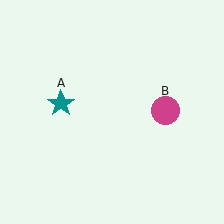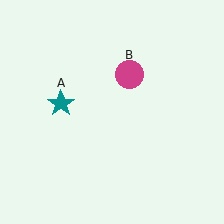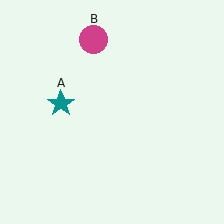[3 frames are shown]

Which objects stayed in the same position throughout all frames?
Teal star (object A) remained stationary.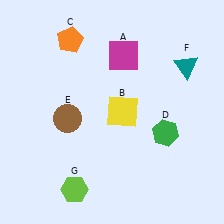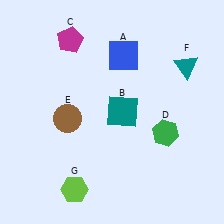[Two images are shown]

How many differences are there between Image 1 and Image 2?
There are 3 differences between the two images.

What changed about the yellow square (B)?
In Image 1, B is yellow. In Image 2, it changed to teal.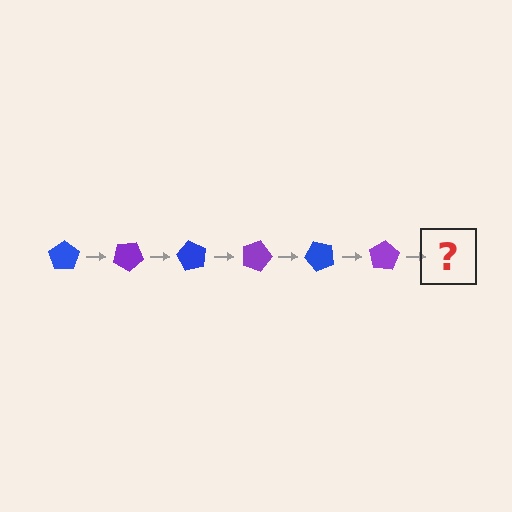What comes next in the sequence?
The next element should be a blue pentagon, rotated 180 degrees from the start.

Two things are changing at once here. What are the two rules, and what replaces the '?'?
The two rules are that it rotates 30 degrees each step and the color cycles through blue and purple. The '?' should be a blue pentagon, rotated 180 degrees from the start.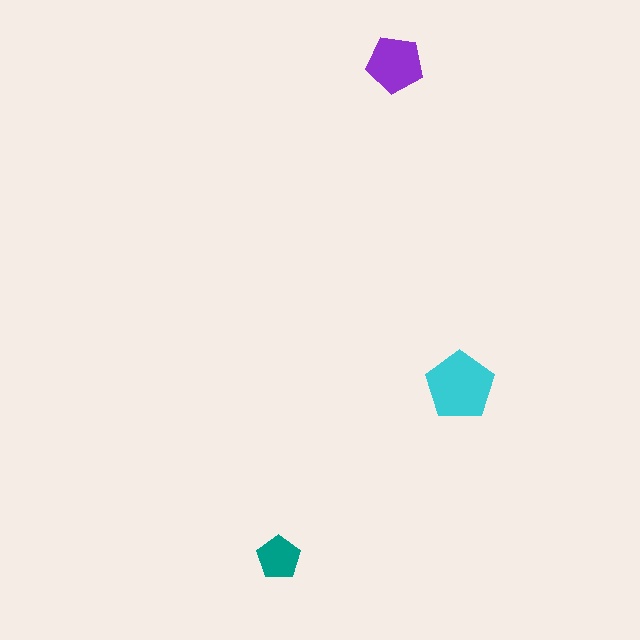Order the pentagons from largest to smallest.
the cyan one, the purple one, the teal one.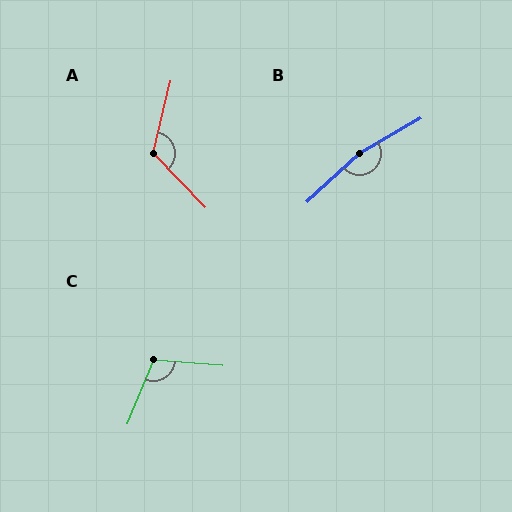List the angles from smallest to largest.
C (108°), A (123°), B (167°).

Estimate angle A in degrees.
Approximately 123 degrees.